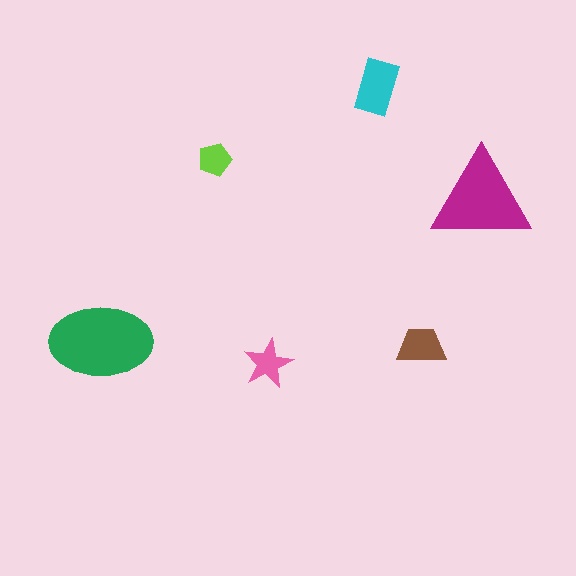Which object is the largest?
The green ellipse.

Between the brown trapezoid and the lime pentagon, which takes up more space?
The brown trapezoid.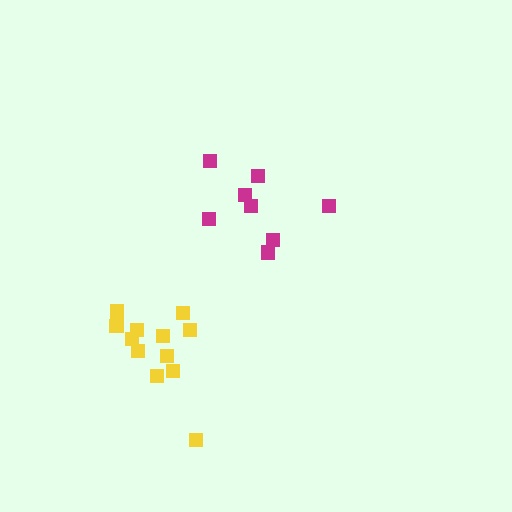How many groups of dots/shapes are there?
There are 2 groups.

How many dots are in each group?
Group 1: 8 dots, Group 2: 12 dots (20 total).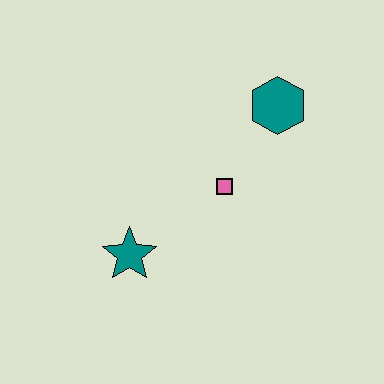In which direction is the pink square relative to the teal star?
The pink square is to the right of the teal star.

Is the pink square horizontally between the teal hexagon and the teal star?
Yes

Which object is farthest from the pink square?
The teal star is farthest from the pink square.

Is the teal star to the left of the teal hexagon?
Yes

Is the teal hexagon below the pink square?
No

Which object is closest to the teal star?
The pink square is closest to the teal star.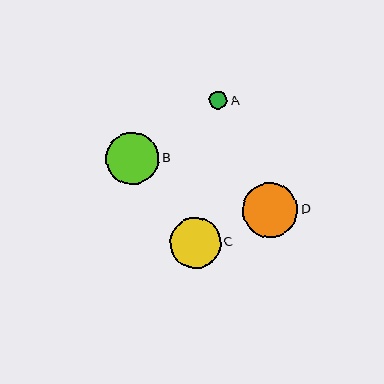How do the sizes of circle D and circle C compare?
Circle D and circle C are approximately the same size.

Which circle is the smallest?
Circle A is the smallest with a size of approximately 18 pixels.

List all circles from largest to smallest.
From largest to smallest: D, B, C, A.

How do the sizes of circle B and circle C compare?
Circle B and circle C are approximately the same size.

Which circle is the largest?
Circle D is the largest with a size of approximately 55 pixels.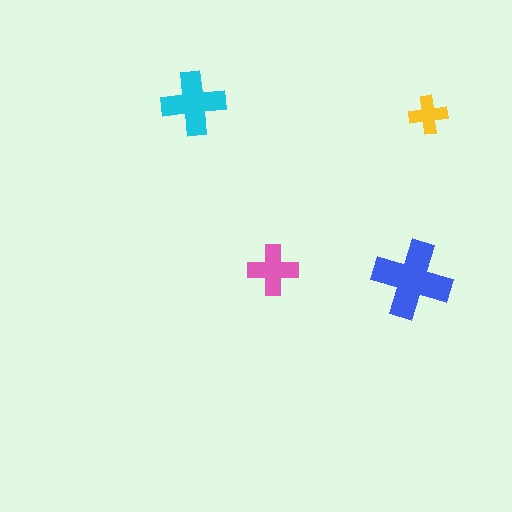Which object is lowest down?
The blue cross is bottommost.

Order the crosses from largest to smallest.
the blue one, the cyan one, the pink one, the yellow one.